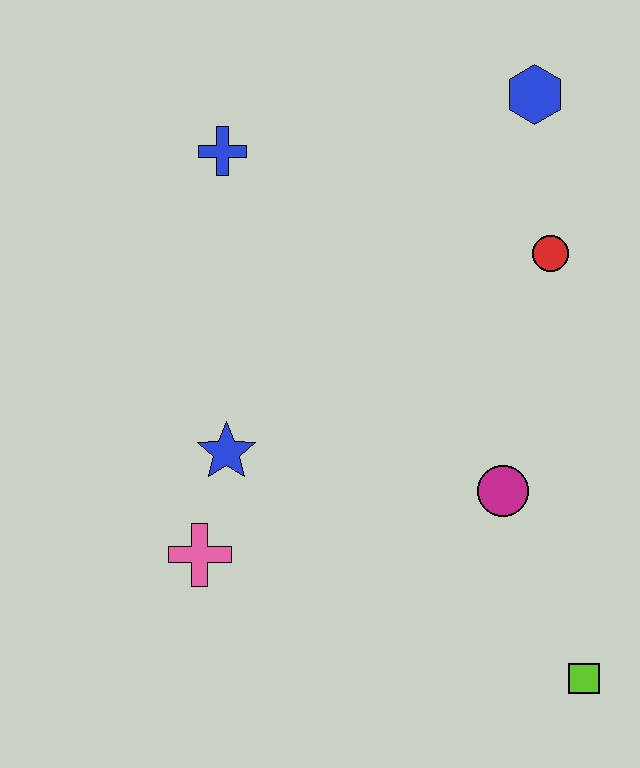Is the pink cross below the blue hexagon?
Yes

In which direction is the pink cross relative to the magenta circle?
The pink cross is to the left of the magenta circle.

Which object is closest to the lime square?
The magenta circle is closest to the lime square.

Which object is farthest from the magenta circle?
The blue cross is farthest from the magenta circle.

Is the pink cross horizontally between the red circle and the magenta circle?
No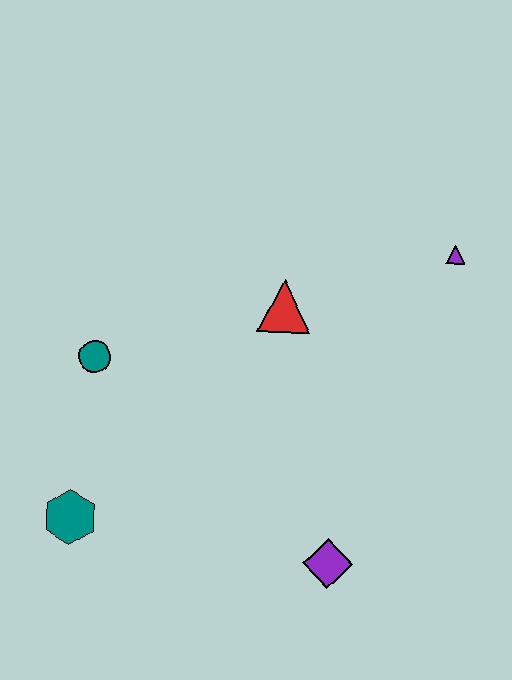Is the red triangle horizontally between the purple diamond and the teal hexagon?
Yes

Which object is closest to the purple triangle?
The red triangle is closest to the purple triangle.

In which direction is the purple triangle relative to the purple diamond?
The purple triangle is above the purple diamond.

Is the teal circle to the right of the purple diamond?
No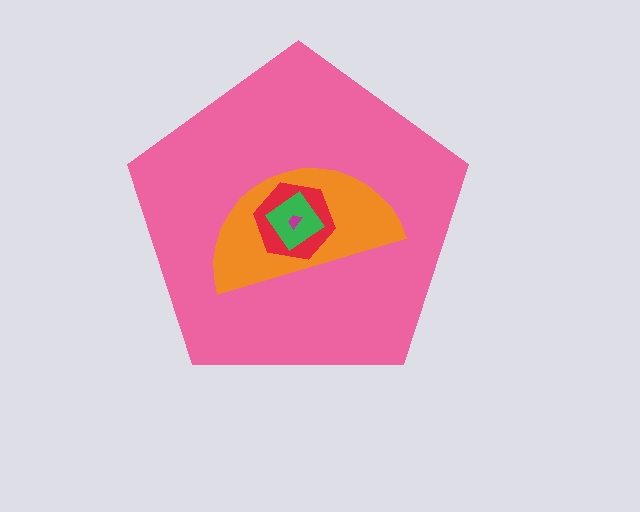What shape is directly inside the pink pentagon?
The orange semicircle.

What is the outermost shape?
The pink pentagon.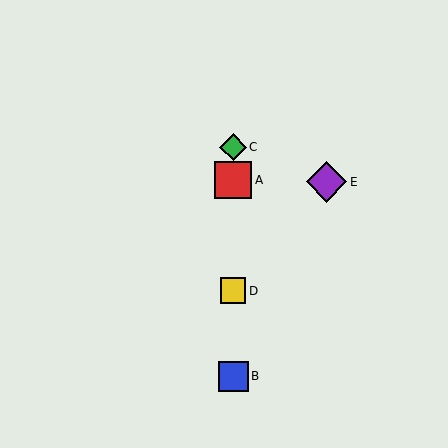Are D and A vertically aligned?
Yes, both are at x≈233.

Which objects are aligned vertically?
Objects A, B, C, D are aligned vertically.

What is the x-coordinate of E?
Object E is at x≈327.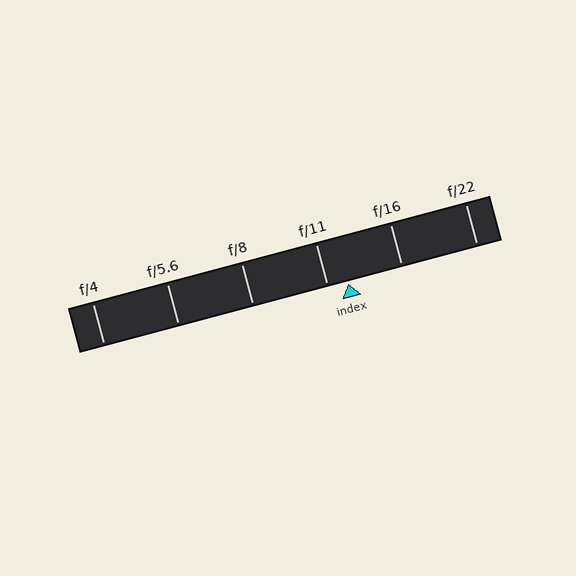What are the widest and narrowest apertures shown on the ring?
The widest aperture shown is f/4 and the narrowest is f/22.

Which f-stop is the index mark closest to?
The index mark is closest to f/11.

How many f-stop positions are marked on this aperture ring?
There are 6 f-stop positions marked.